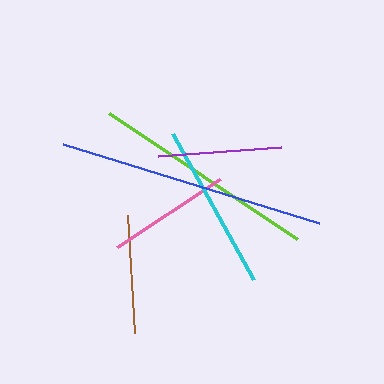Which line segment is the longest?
The blue line is the longest at approximately 268 pixels.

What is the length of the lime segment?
The lime segment is approximately 226 pixels long.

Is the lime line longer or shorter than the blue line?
The blue line is longer than the lime line.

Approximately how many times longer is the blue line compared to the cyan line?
The blue line is approximately 1.6 times the length of the cyan line.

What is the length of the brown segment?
The brown segment is approximately 118 pixels long.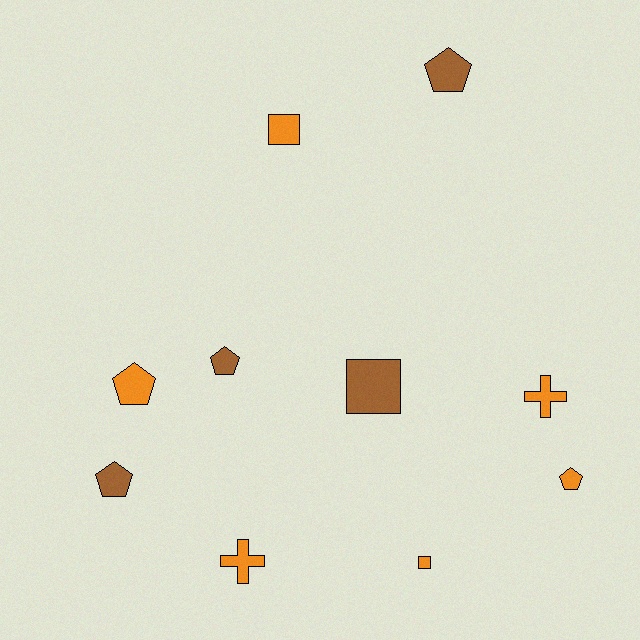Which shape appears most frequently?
Pentagon, with 5 objects.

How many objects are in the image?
There are 10 objects.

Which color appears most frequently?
Orange, with 6 objects.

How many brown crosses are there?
There are no brown crosses.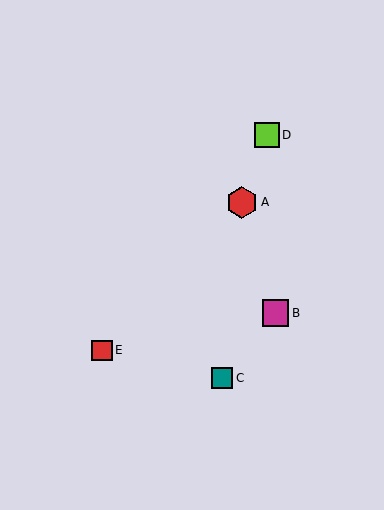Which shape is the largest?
The red hexagon (labeled A) is the largest.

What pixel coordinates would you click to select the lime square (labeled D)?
Click at (267, 135) to select the lime square D.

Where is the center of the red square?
The center of the red square is at (102, 350).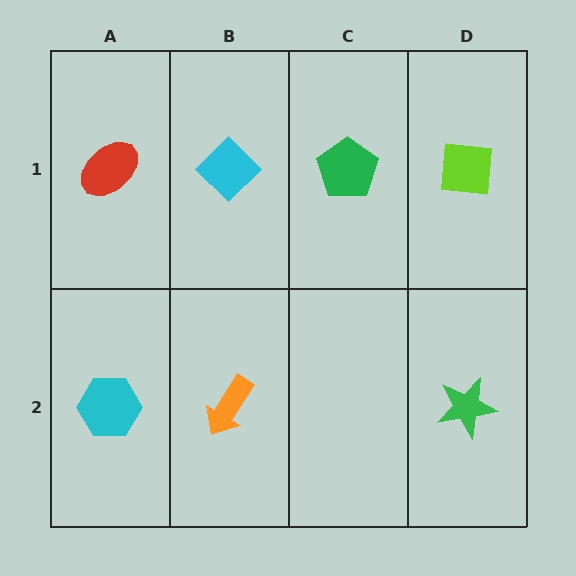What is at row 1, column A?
A red ellipse.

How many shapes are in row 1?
4 shapes.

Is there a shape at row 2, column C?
No, that cell is empty.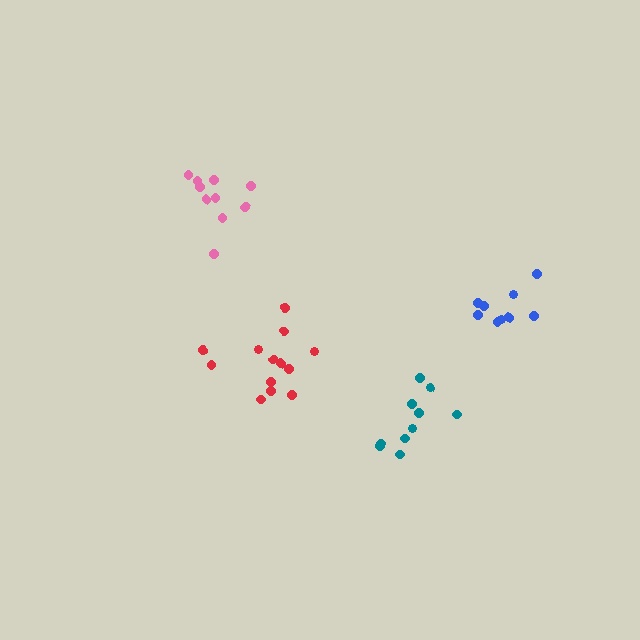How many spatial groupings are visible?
There are 4 spatial groupings.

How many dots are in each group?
Group 1: 13 dots, Group 2: 9 dots, Group 3: 10 dots, Group 4: 10 dots (42 total).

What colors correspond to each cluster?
The clusters are colored: red, blue, pink, teal.